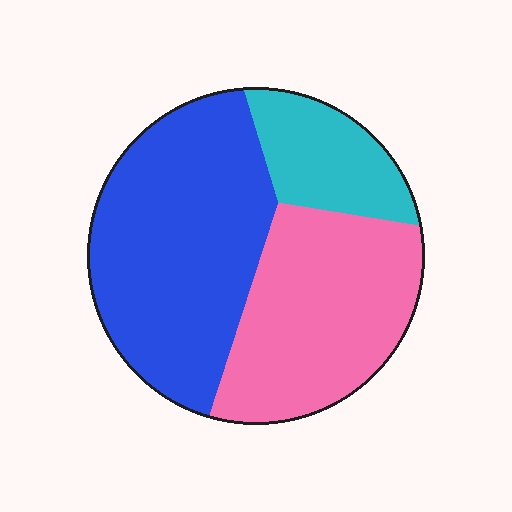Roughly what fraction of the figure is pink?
Pink takes up about three eighths (3/8) of the figure.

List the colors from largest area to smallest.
From largest to smallest: blue, pink, cyan.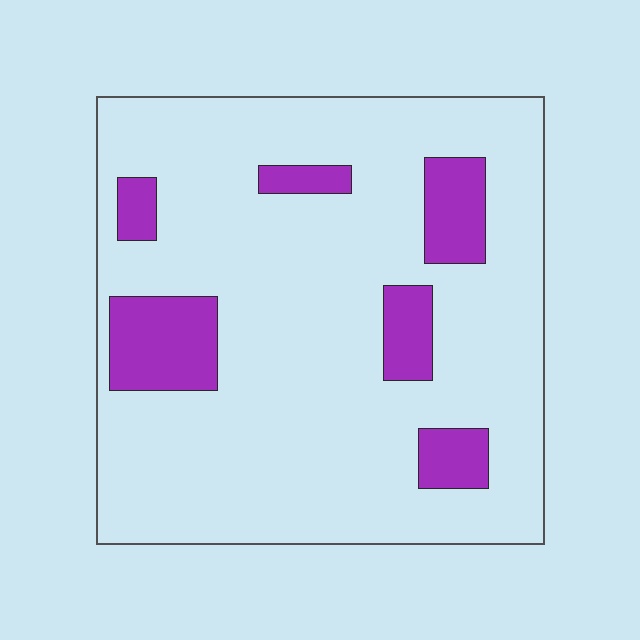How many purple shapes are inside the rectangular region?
6.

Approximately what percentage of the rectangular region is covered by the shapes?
Approximately 15%.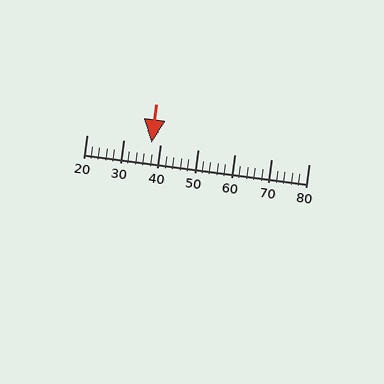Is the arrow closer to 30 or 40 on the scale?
The arrow is closer to 40.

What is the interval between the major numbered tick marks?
The major tick marks are spaced 10 units apart.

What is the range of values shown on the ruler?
The ruler shows values from 20 to 80.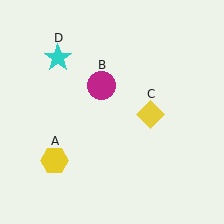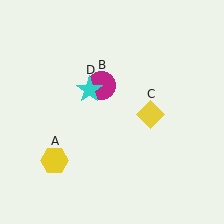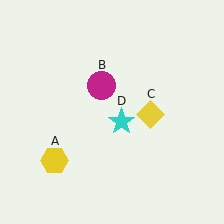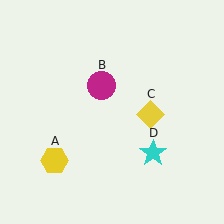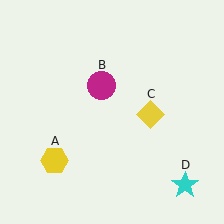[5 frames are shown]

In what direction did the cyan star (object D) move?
The cyan star (object D) moved down and to the right.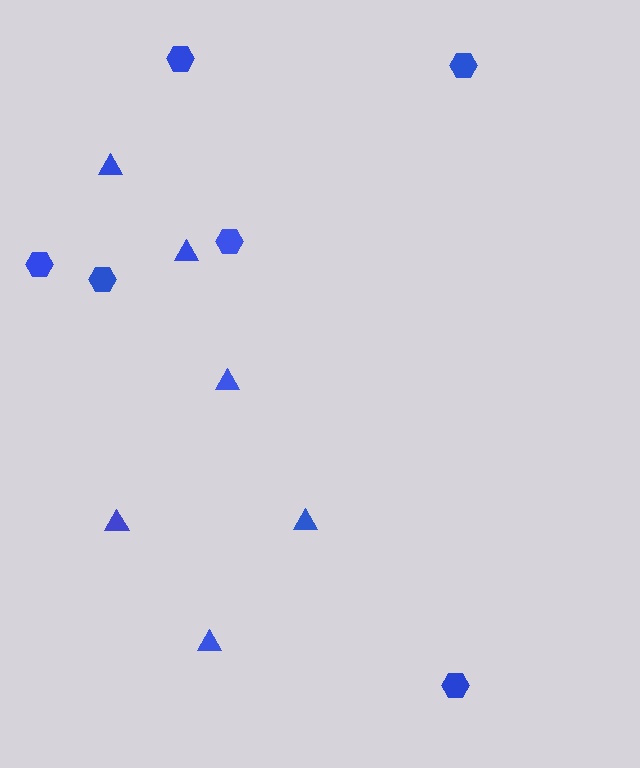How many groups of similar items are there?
There are 2 groups: one group of triangles (6) and one group of hexagons (6).